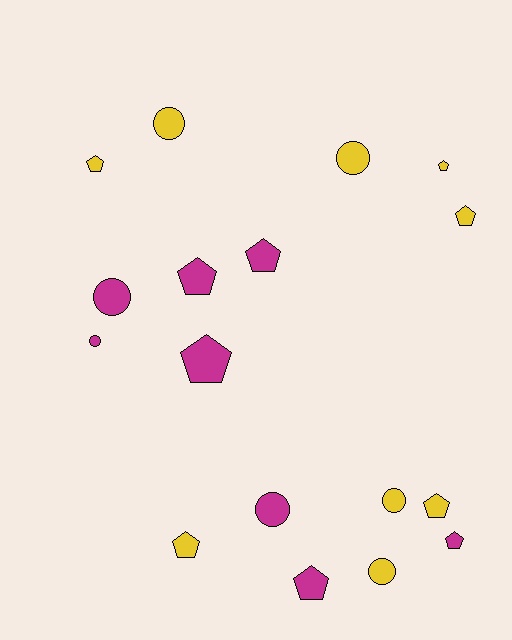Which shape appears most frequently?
Pentagon, with 10 objects.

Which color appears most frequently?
Yellow, with 9 objects.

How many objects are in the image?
There are 17 objects.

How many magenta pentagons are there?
There are 5 magenta pentagons.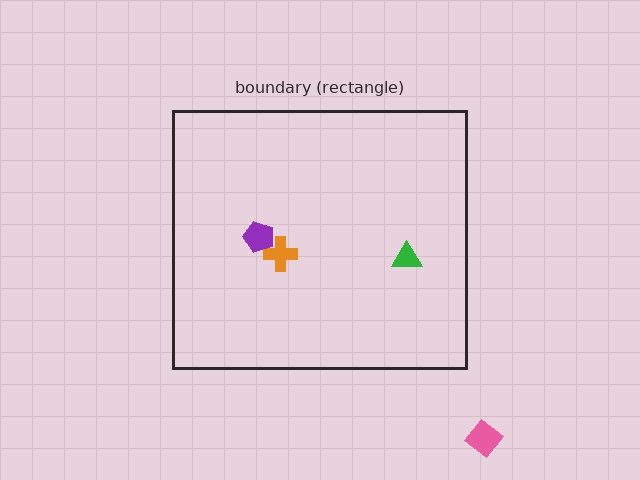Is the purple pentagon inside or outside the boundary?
Inside.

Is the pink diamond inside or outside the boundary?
Outside.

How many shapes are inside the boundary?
3 inside, 1 outside.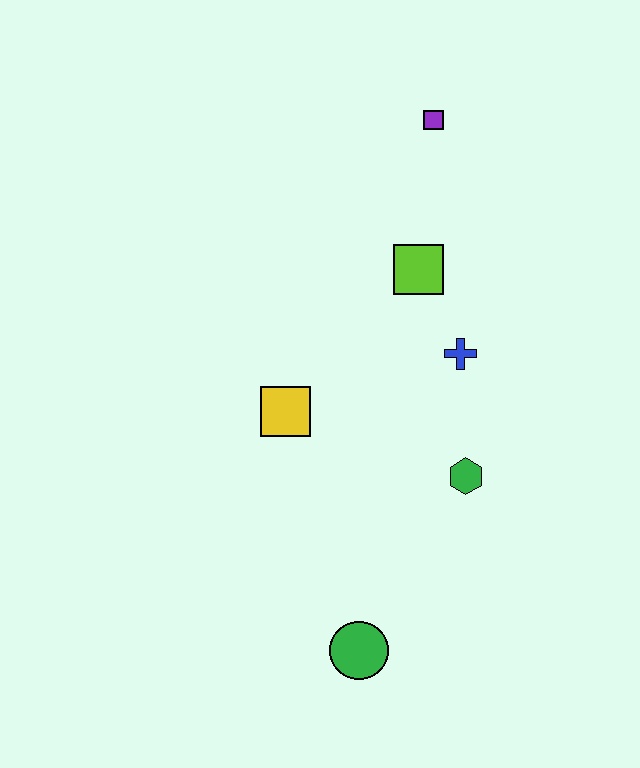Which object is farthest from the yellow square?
The purple square is farthest from the yellow square.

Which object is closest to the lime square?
The blue cross is closest to the lime square.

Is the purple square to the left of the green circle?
No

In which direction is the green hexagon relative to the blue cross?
The green hexagon is below the blue cross.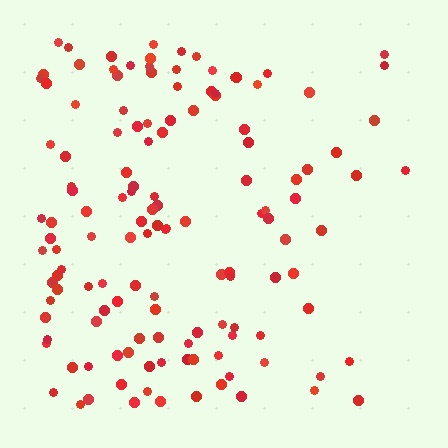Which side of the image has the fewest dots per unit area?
The right.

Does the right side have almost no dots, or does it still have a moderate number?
Still a moderate number, just noticeably fewer than the left.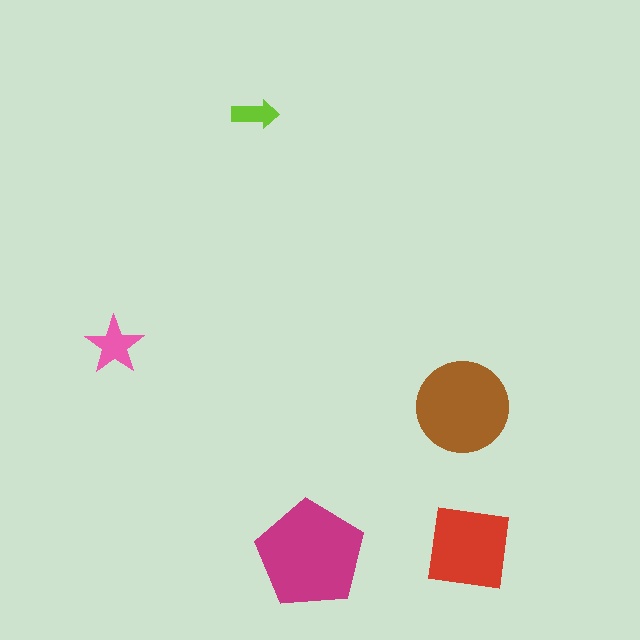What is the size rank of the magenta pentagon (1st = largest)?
1st.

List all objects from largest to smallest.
The magenta pentagon, the brown circle, the red square, the pink star, the lime arrow.